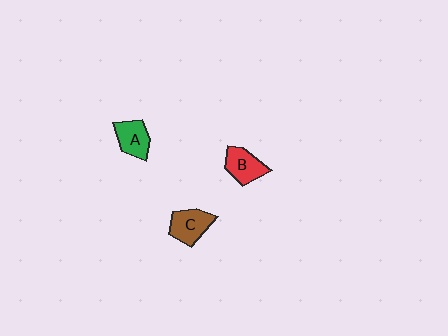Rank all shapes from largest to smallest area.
From largest to smallest: C (brown), B (red), A (green).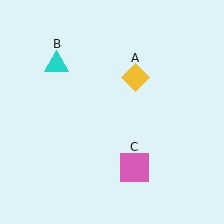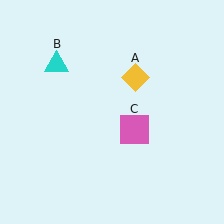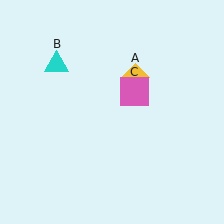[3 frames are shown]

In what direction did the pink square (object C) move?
The pink square (object C) moved up.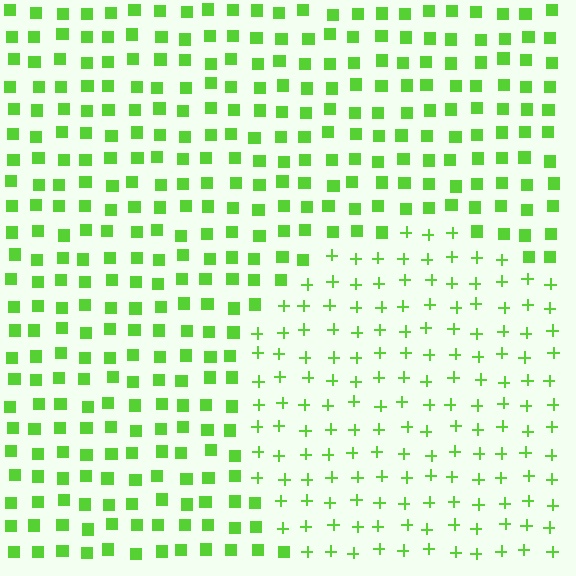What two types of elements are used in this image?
The image uses plus signs inside the circle region and squares outside it.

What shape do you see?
I see a circle.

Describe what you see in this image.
The image is filled with small lime elements arranged in a uniform grid. A circle-shaped region contains plus signs, while the surrounding area contains squares. The boundary is defined purely by the change in element shape.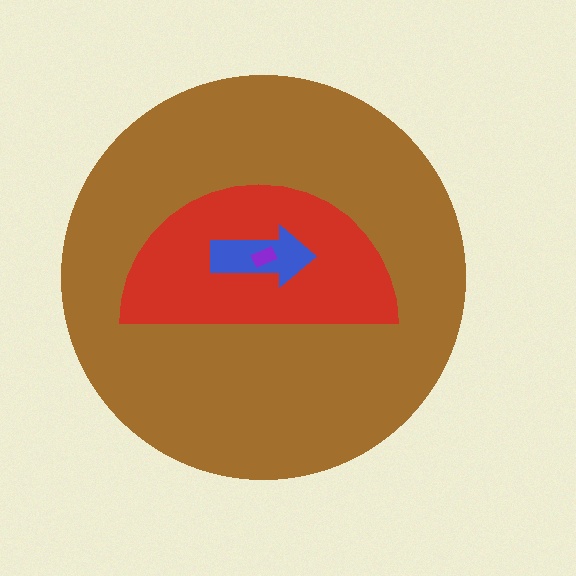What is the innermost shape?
The purple rectangle.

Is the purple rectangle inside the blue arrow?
Yes.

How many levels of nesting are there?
4.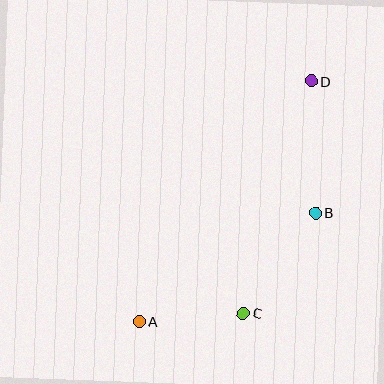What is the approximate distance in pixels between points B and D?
The distance between B and D is approximately 132 pixels.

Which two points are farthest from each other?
Points A and D are farthest from each other.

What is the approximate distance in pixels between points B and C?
The distance between B and C is approximately 124 pixels.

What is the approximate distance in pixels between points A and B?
The distance between A and B is approximately 207 pixels.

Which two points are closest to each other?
Points A and C are closest to each other.